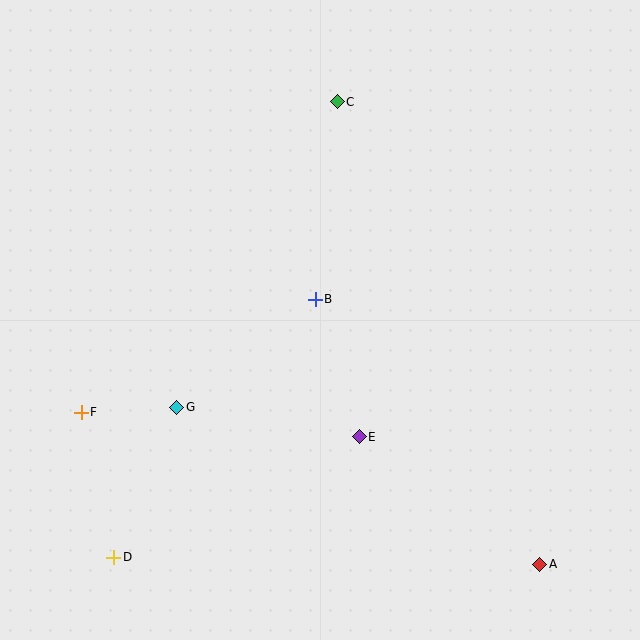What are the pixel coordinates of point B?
Point B is at (315, 299).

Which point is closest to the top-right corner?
Point C is closest to the top-right corner.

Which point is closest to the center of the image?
Point B at (315, 299) is closest to the center.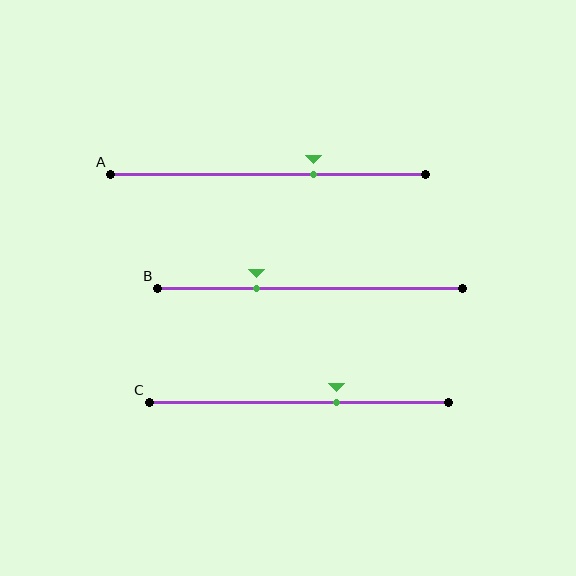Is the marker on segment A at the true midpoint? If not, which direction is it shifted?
No, the marker on segment A is shifted to the right by about 14% of the segment length.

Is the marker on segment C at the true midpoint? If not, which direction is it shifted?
No, the marker on segment C is shifted to the right by about 13% of the segment length.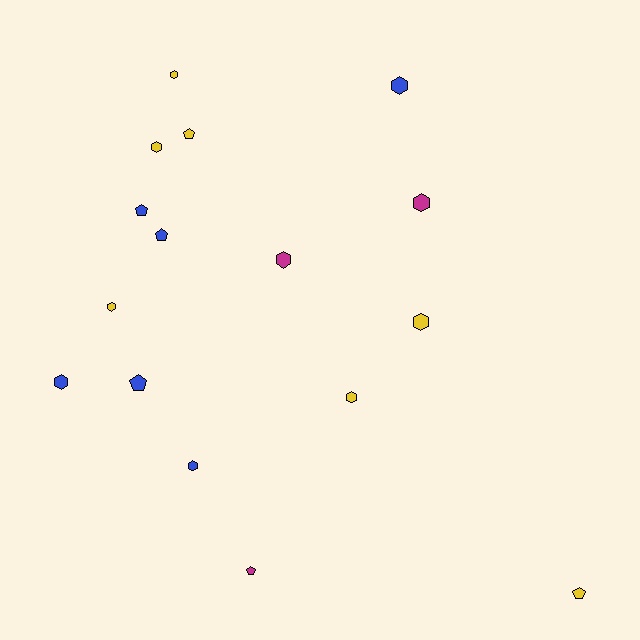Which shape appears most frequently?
Hexagon, with 10 objects.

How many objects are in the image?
There are 16 objects.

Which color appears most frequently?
Yellow, with 7 objects.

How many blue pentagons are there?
There are 3 blue pentagons.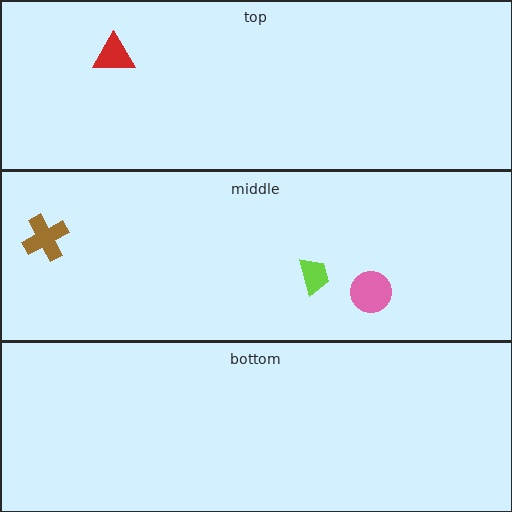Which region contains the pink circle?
The middle region.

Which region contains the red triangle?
The top region.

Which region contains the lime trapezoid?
The middle region.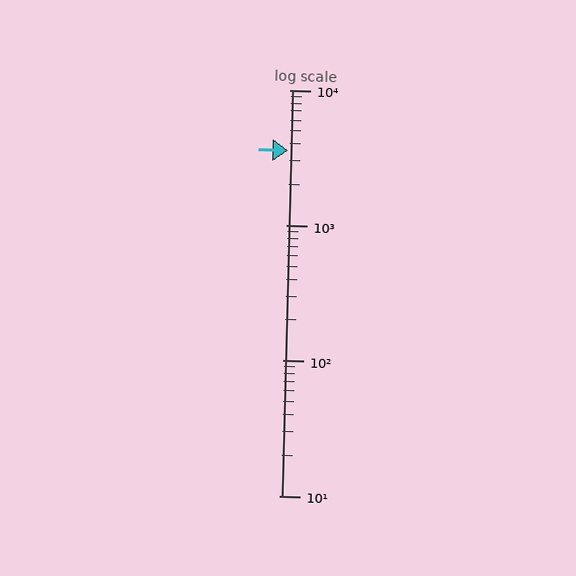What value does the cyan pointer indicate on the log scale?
The pointer indicates approximately 3600.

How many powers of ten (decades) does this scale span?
The scale spans 3 decades, from 10 to 10000.